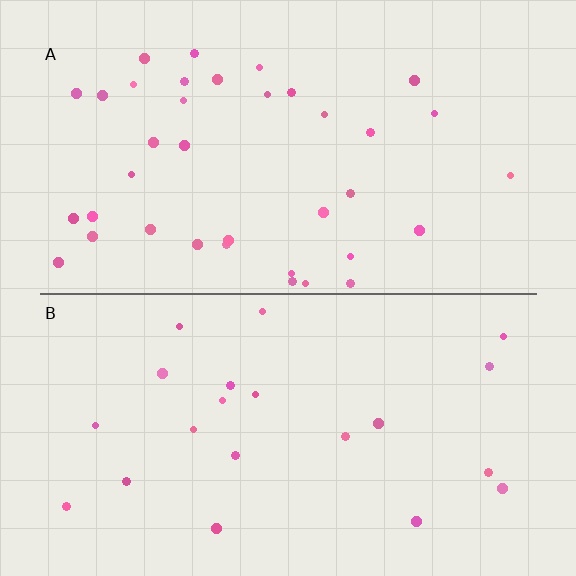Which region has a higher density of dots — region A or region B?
A (the top).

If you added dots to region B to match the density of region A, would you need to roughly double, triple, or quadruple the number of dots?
Approximately double.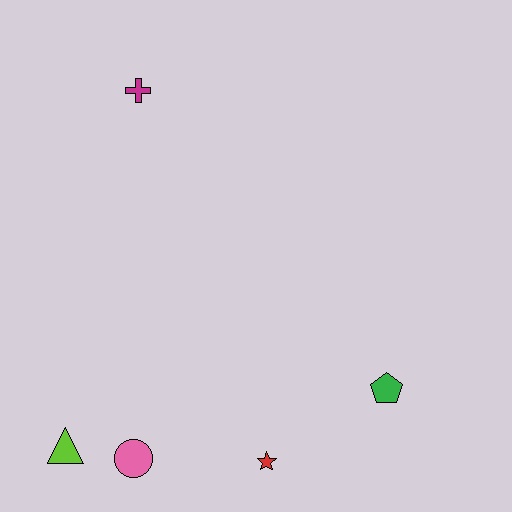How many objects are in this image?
There are 5 objects.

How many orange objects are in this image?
There are no orange objects.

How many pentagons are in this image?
There is 1 pentagon.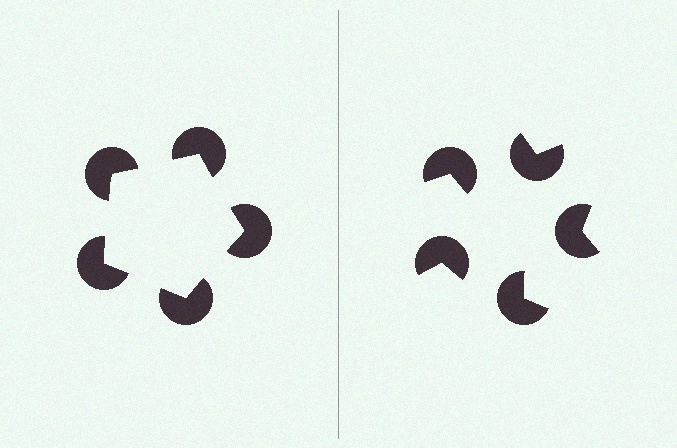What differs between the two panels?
The pac-man discs are positioned identically on both sides; only the wedge orientations differ. On the left they align to a pentagon; on the right they are misaligned.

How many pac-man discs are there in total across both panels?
10 — 5 on each side.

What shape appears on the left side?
An illusory pentagon.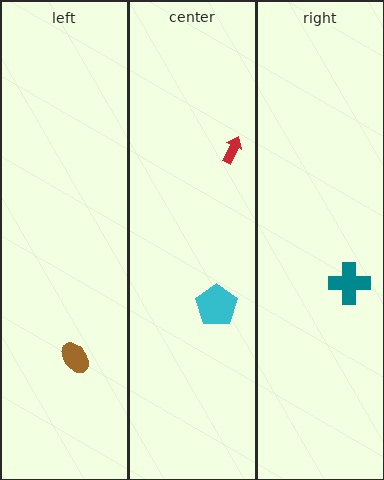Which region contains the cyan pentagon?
The center region.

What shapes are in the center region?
The red arrow, the cyan pentagon.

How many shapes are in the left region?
1.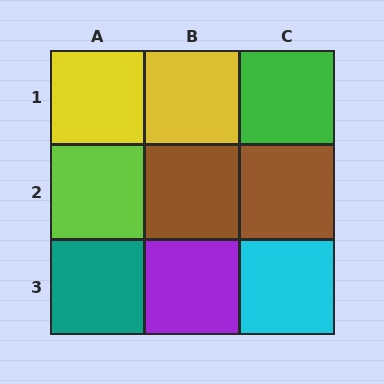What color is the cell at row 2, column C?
Brown.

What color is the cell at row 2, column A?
Lime.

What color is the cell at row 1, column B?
Yellow.